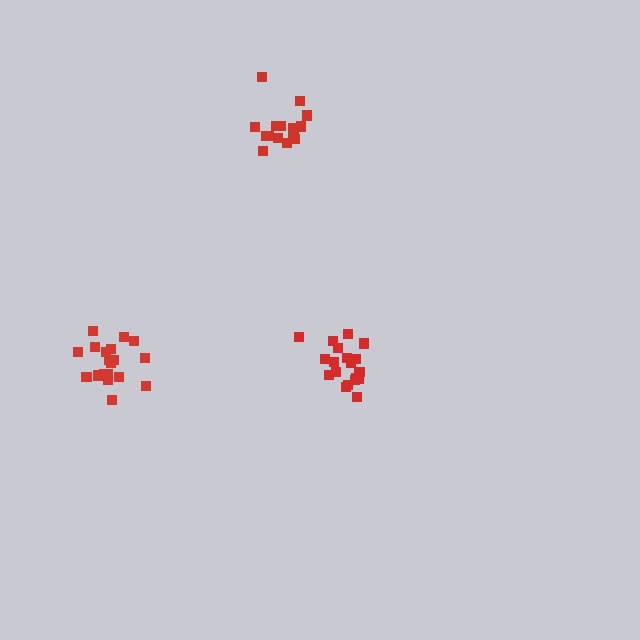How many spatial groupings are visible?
There are 3 spatial groupings.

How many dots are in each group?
Group 1: 19 dots, Group 2: 19 dots, Group 3: 15 dots (53 total).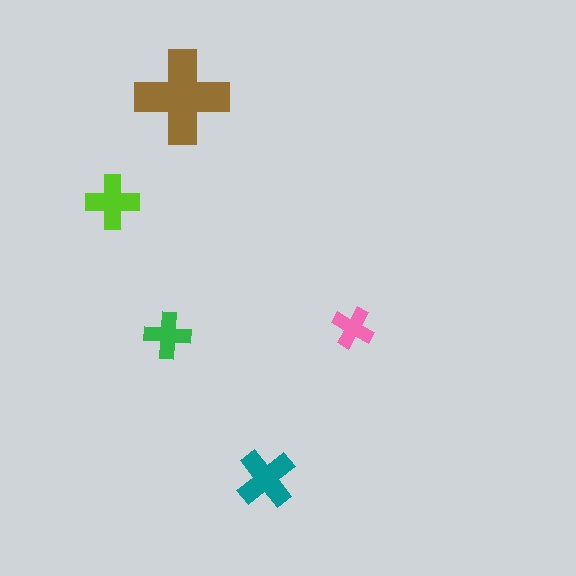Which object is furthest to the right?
The pink cross is rightmost.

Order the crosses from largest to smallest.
the brown one, the teal one, the lime one, the green one, the pink one.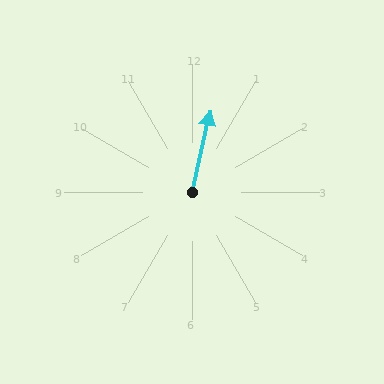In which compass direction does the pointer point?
North.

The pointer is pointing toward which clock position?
Roughly 12 o'clock.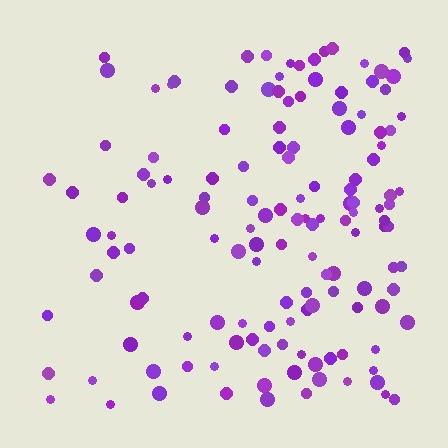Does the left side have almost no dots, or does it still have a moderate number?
Still a moderate number, just noticeably fewer than the right.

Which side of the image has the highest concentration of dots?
The right.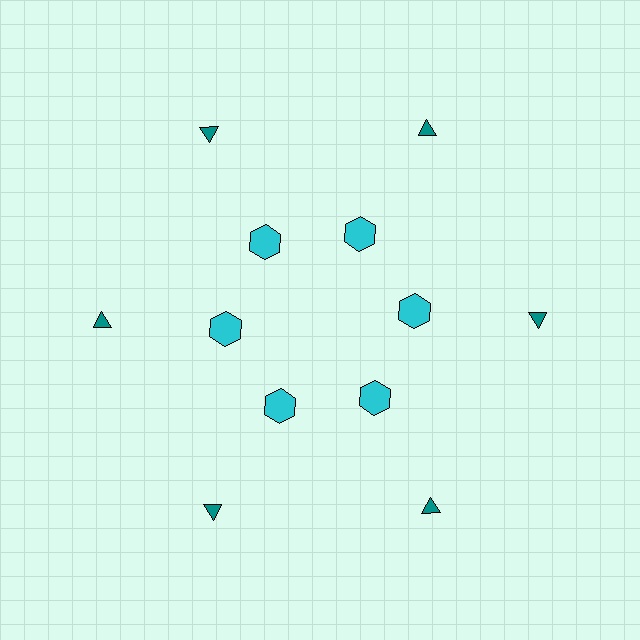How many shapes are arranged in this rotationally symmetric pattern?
There are 12 shapes, arranged in 6 groups of 2.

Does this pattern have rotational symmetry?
Yes, this pattern has 6-fold rotational symmetry. It looks the same after rotating 60 degrees around the center.